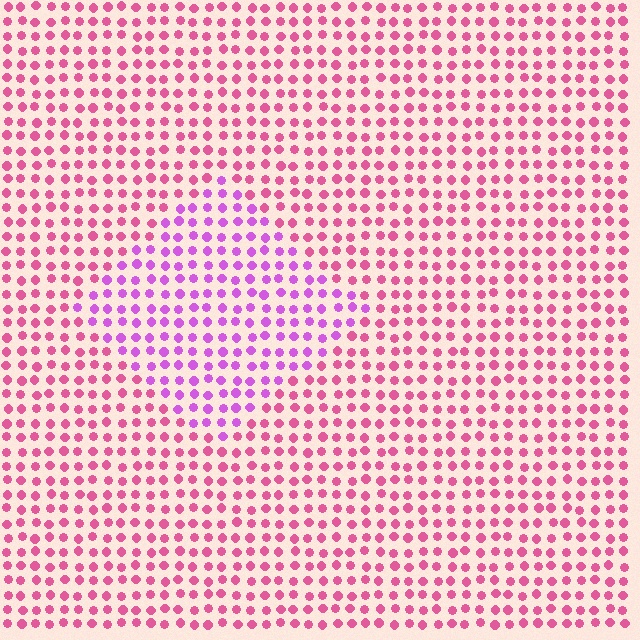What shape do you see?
I see a diamond.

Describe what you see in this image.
The image is filled with small pink elements in a uniform arrangement. A diamond-shaped region is visible where the elements are tinted to a slightly different hue, forming a subtle color boundary.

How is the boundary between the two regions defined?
The boundary is defined purely by a slight shift in hue (about 38 degrees). Spacing, size, and orientation are identical on both sides.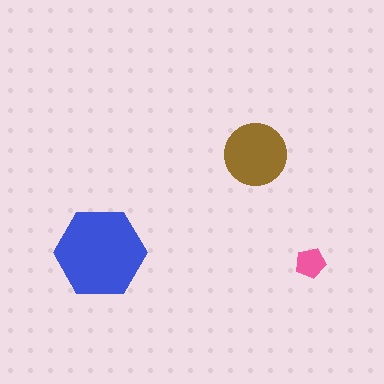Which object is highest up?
The brown circle is topmost.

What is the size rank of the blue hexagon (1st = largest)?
1st.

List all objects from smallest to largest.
The pink pentagon, the brown circle, the blue hexagon.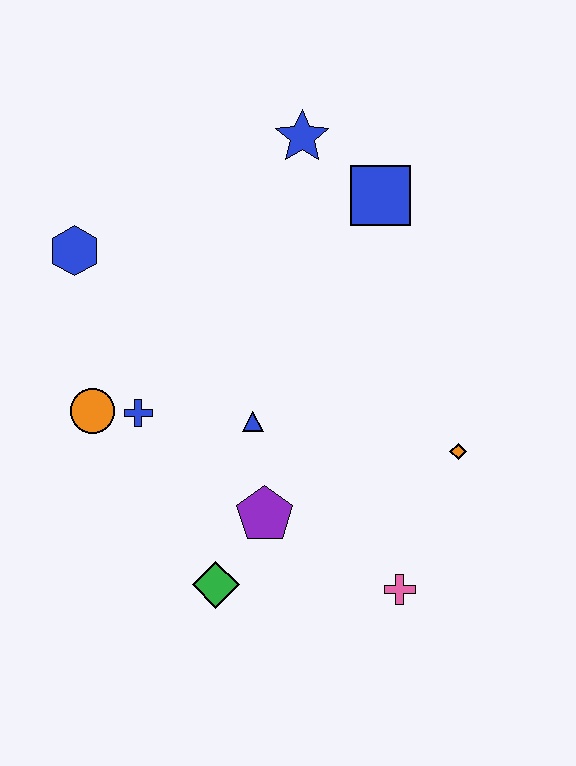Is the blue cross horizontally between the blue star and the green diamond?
No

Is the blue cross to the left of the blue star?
Yes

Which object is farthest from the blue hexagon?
The pink cross is farthest from the blue hexagon.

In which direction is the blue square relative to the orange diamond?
The blue square is above the orange diamond.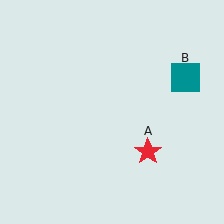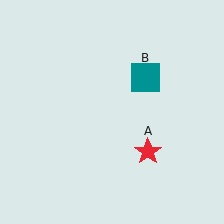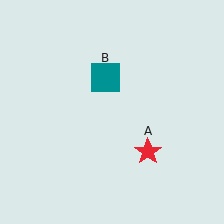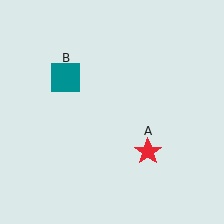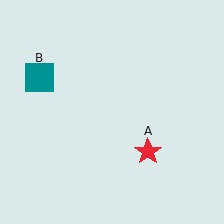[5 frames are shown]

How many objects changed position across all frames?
1 object changed position: teal square (object B).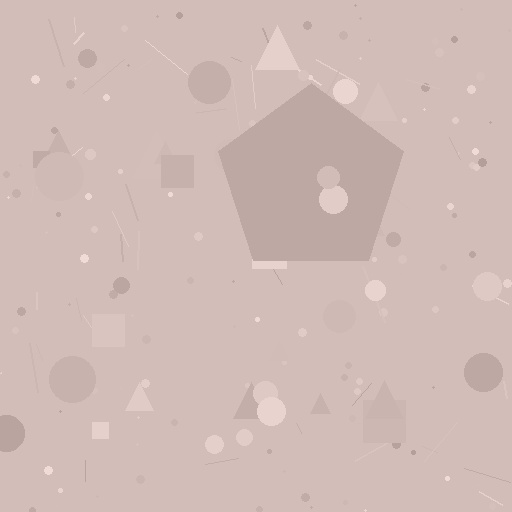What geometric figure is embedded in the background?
A pentagon is embedded in the background.